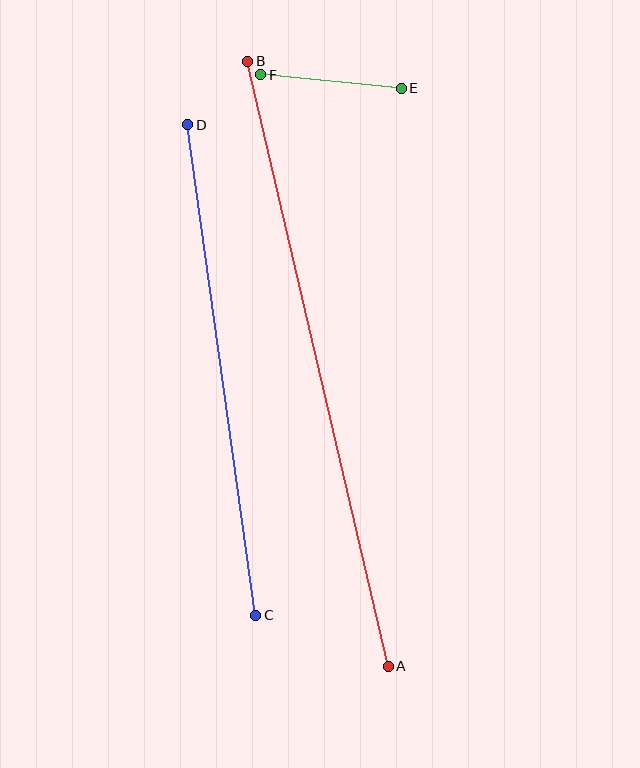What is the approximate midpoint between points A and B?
The midpoint is at approximately (318, 364) pixels.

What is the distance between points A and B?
The distance is approximately 621 pixels.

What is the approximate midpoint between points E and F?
The midpoint is at approximately (331, 82) pixels.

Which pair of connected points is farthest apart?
Points A and B are farthest apart.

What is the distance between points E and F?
The distance is approximately 141 pixels.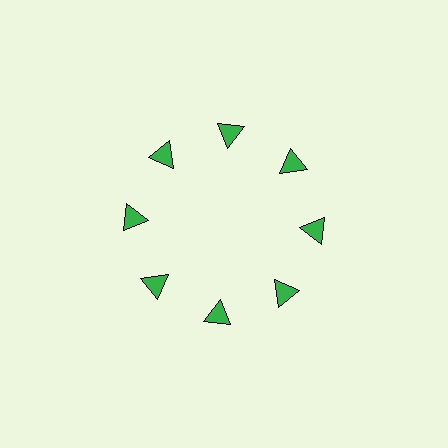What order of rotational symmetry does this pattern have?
This pattern has 8-fold rotational symmetry.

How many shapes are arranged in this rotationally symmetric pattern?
There are 8 shapes, arranged in 8 groups of 1.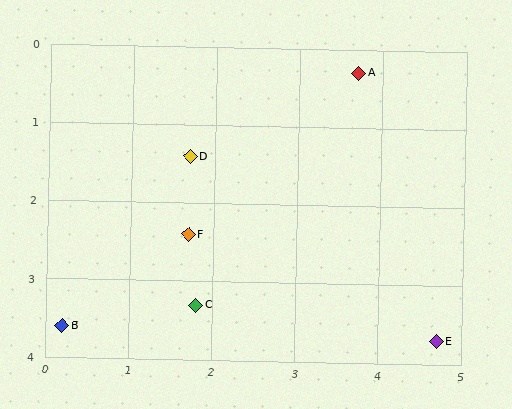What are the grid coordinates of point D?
Point D is at approximately (1.7, 1.4).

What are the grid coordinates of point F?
Point F is at approximately (1.7, 2.4).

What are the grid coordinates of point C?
Point C is at approximately (1.8, 3.3).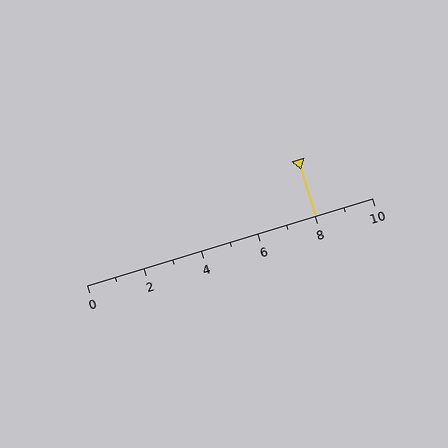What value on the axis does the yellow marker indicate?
The marker indicates approximately 8.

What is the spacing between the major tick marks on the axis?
The major ticks are spaced 2 apart.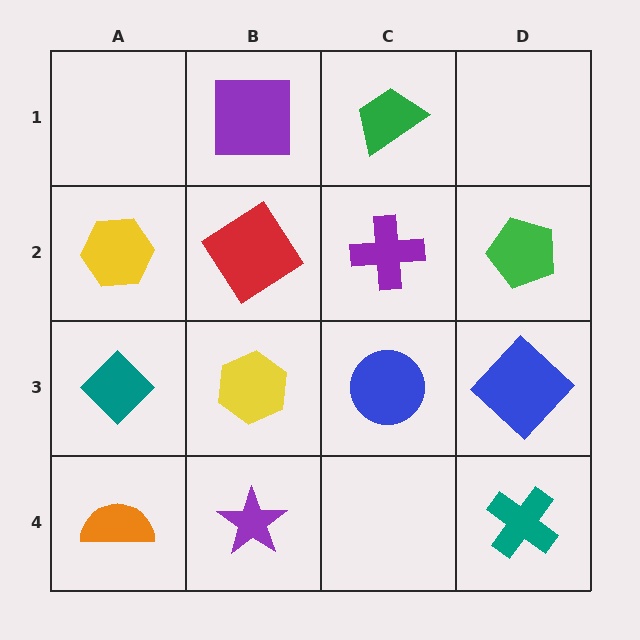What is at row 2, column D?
A green pentagon.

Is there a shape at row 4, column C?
No, that cell is empty.